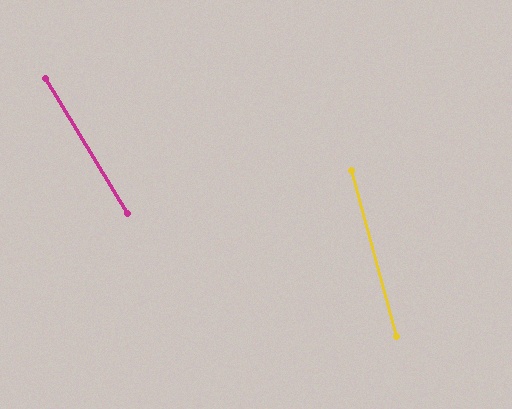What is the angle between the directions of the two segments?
Approximately 16 degrees.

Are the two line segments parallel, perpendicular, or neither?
Neither parallel nor perpendicular — they differ by about 16°.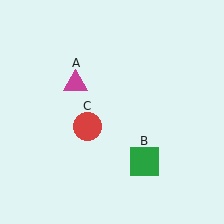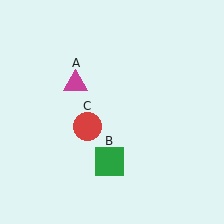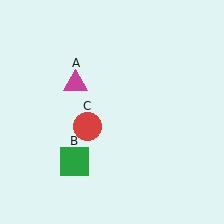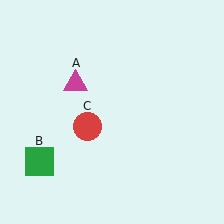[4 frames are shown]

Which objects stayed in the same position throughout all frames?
Magenta triangle (object A) and red circle (object C) remained stationary.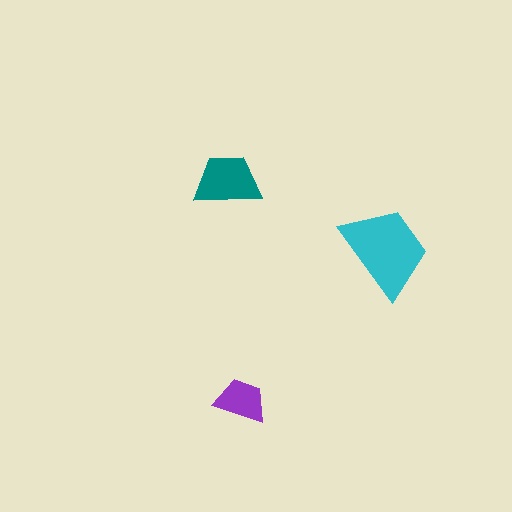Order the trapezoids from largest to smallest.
the cyan one, the teal one, the purple one.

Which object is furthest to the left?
The teal trapezoid is leftmost.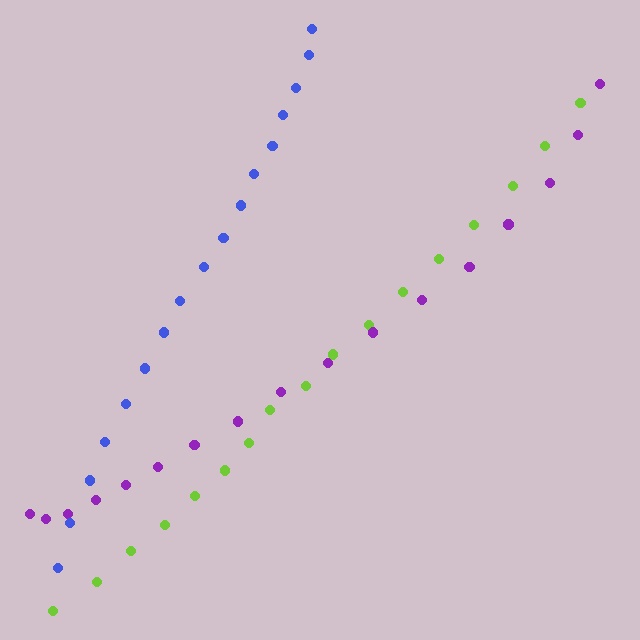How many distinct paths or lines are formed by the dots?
There are 3 distinct paths.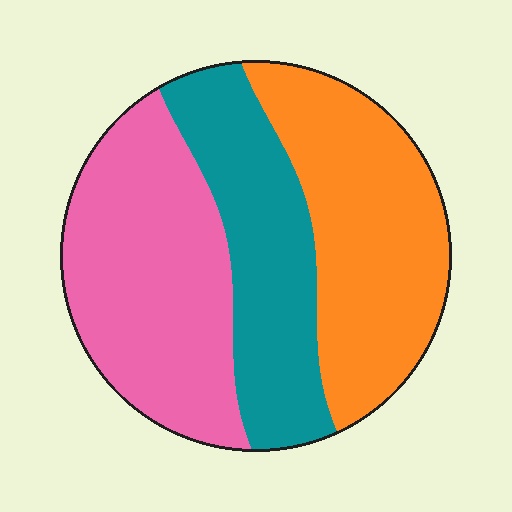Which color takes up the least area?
Teal, at roughly 30%.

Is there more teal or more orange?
Orange.